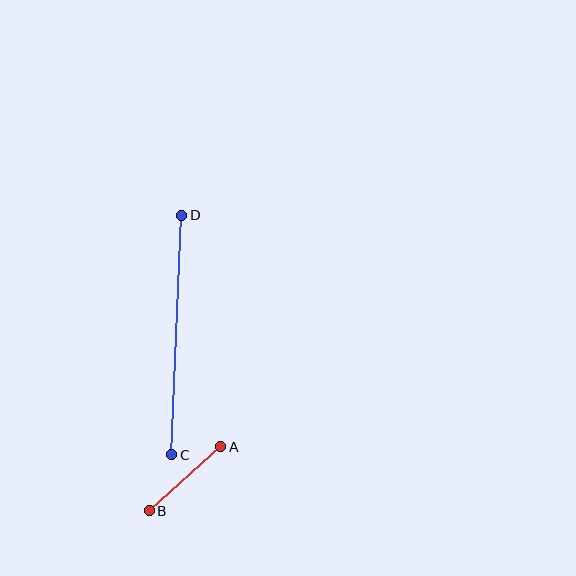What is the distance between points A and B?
The distance is approximately 96 pixels.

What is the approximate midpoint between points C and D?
The midpoint is at approximately (177, 335) pixels.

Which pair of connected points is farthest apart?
Points C and D are farthest apart.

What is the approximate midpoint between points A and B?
The midpoint is at approximately (185, 479) pixels.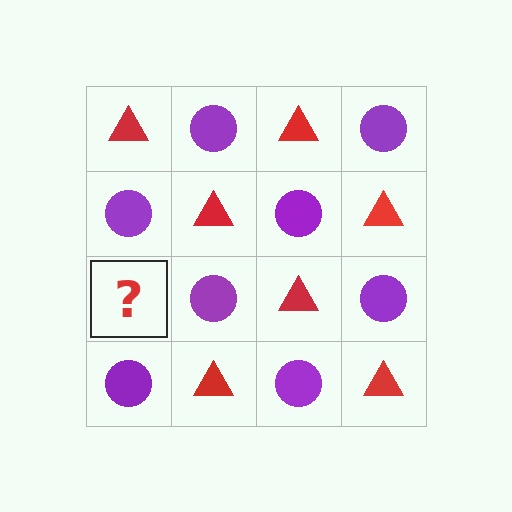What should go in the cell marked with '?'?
The missing cell should contain a red triangle.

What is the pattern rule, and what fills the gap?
The rule is that it alternates red triangle and purple circle in a checkerboard pattern. The gap should be filled with a red triangle.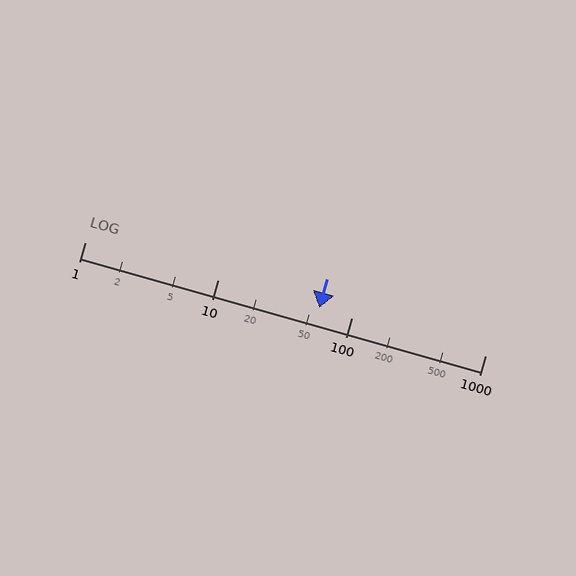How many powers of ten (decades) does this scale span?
The scale spans 3 decades, from 1 to 1000.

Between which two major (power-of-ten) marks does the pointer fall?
The pointer is between 10 and 100.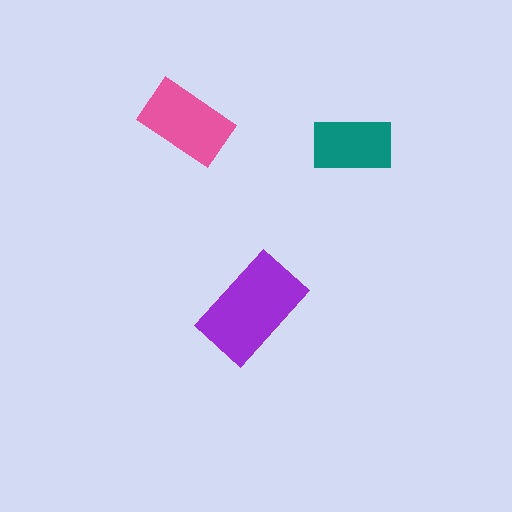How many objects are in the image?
There are 3 objects in the image.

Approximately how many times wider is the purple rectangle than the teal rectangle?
About 1.5 times wider.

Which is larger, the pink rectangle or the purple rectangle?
The purple one.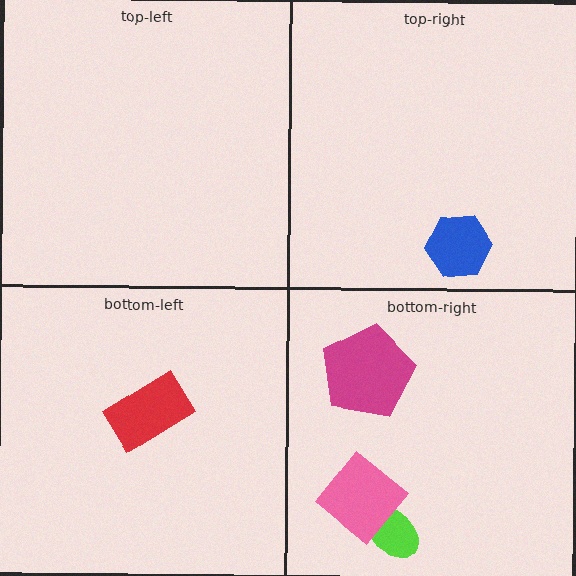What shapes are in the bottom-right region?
The lime ellipse, the magenta pentagon, the pink diamond.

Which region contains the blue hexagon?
The top-right region.